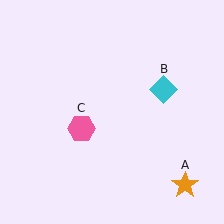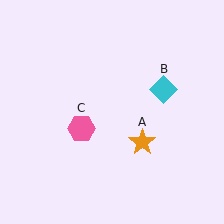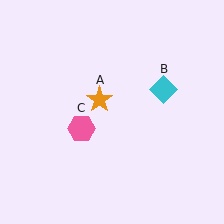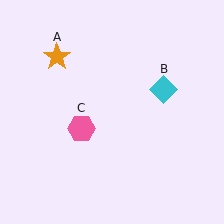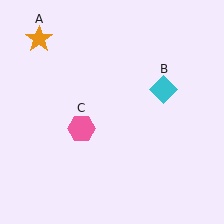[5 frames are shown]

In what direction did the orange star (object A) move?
The orange star (object A) moved up and to the left.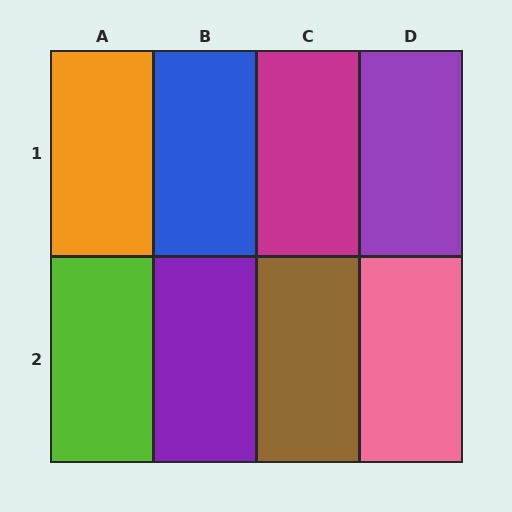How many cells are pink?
1 cell is pink.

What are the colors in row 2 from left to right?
Lime, purple, brown, pink.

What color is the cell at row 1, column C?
Magenta.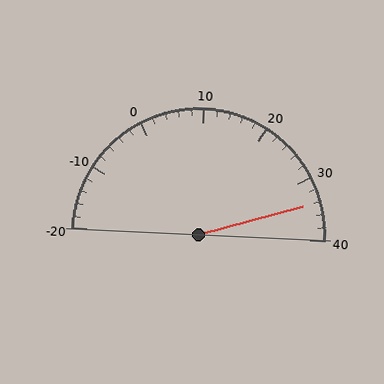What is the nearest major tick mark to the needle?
The nearest major tick mark is 30.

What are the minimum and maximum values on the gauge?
The gauge ranges from -20 to 40.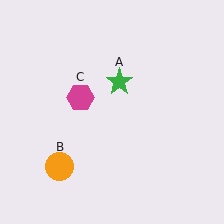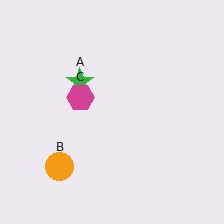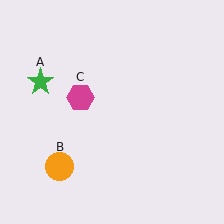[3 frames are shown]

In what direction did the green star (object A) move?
The green star (object A) moved left.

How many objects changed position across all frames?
1 object changed position: green star (object A).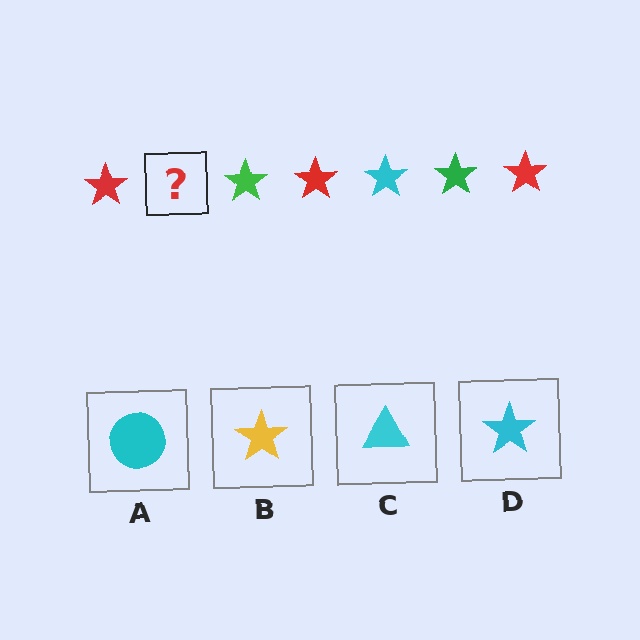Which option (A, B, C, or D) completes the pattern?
D.